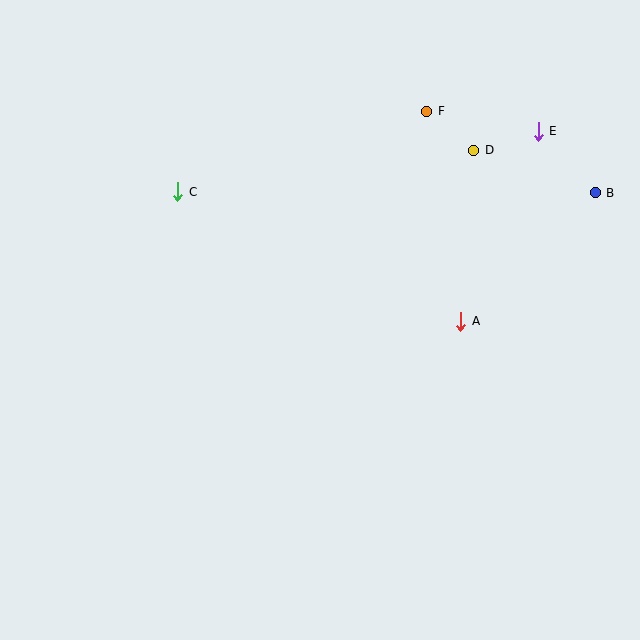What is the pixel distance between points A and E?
The distance between A and E is 205 pixels.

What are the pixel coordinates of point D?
Point D is at (474, 150).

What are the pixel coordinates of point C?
Point C is at (178, 192).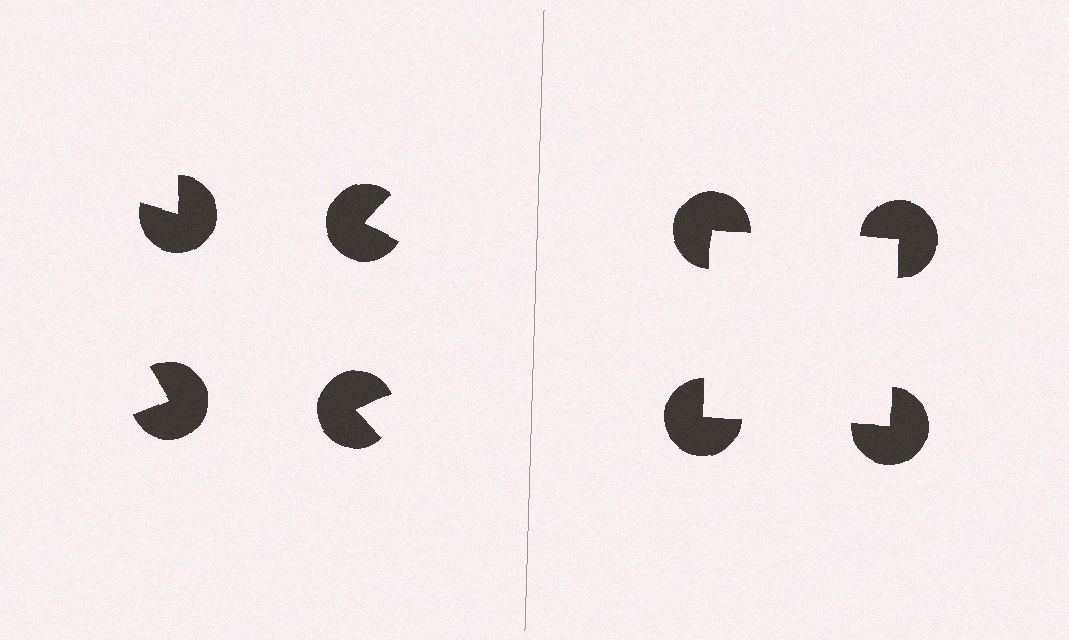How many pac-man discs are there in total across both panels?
8 — 4 on each side.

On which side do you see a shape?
An illusory square appears on the right side. On the left side the wedge cuts are rotated, so no coherent shape forms.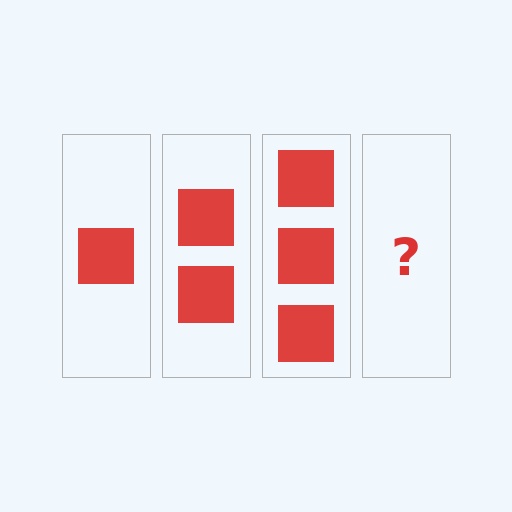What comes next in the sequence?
The next element should be 4 squares.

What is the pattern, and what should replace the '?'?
The pattern is that each step adds one more square. The '?' should be 4 squares.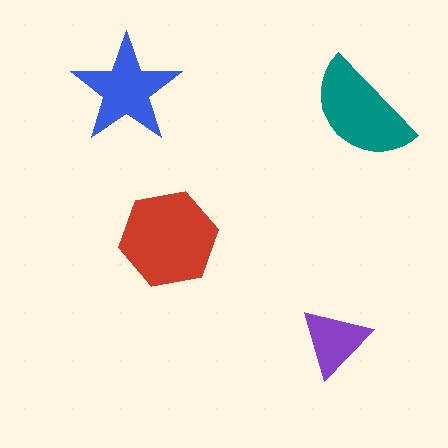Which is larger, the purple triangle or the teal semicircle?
The teal semicircle.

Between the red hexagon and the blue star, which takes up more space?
The red hexagon.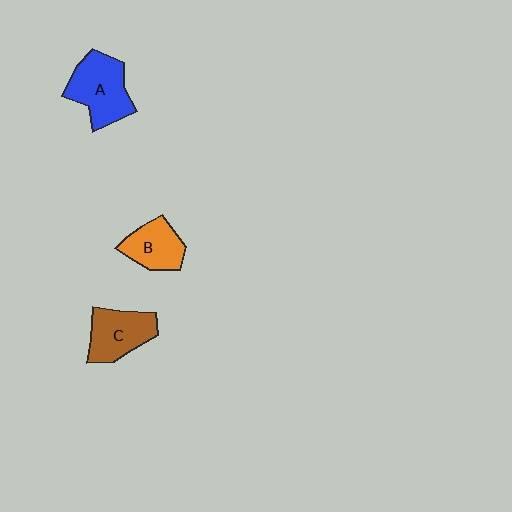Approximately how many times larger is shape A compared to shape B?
Approximately 1.4 times.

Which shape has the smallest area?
Shape B (orange).